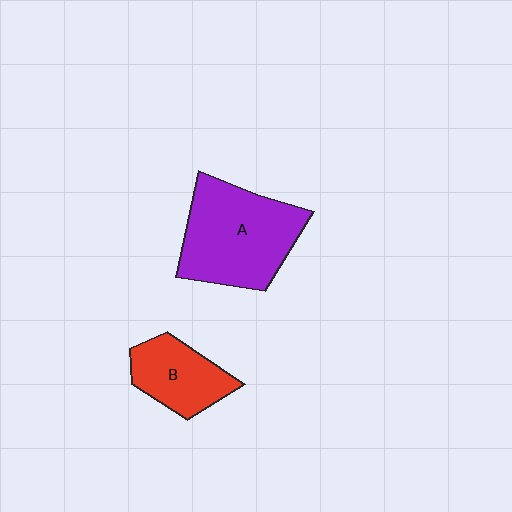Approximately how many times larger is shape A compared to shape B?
Approximately 1.8 times.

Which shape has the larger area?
Shape A (purple).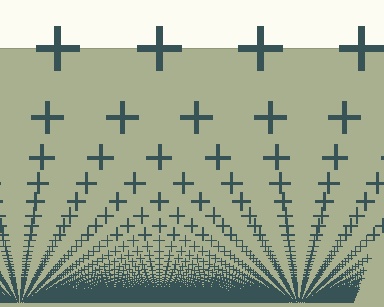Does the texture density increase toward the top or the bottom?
Density increases toward the bottom.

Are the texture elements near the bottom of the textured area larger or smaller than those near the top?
Smaller. The gradient is inverted — elements near the bottom are smaller and denser.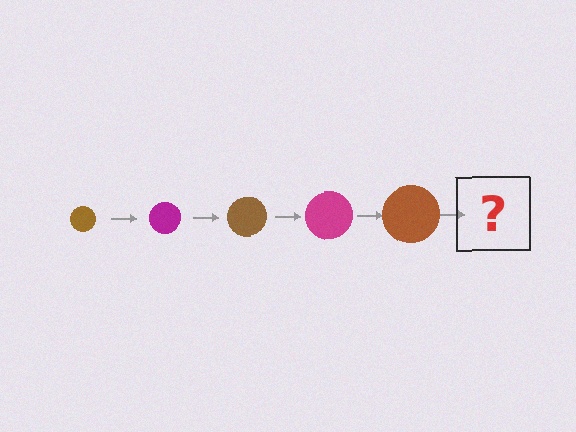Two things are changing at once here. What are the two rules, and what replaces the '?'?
The two rules are that the circle grows larger each step and the color cycles through brown and magenta. The '?' should be a magenta circle, larger than the previous one.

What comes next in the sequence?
The next element should be a magenta circle, larger than the previous one.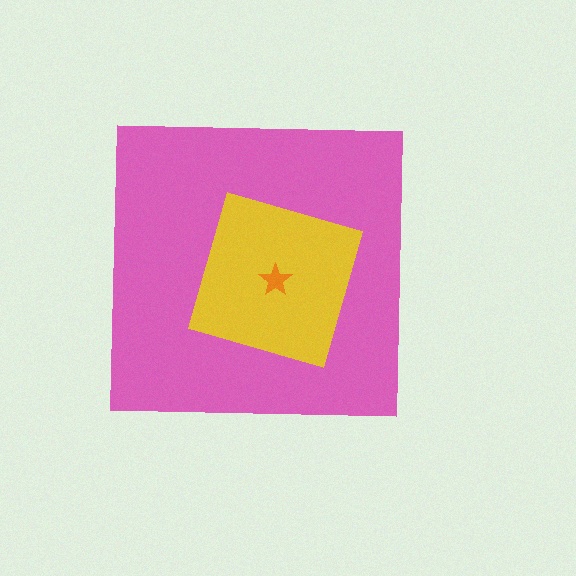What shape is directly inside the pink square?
The yellow square.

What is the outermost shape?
The pink square.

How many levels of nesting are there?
3.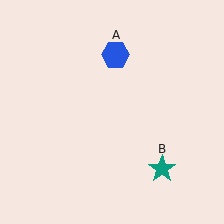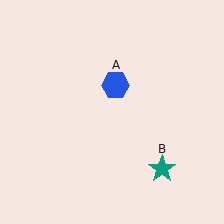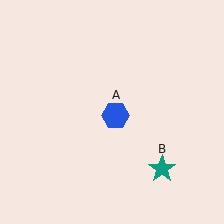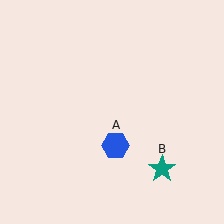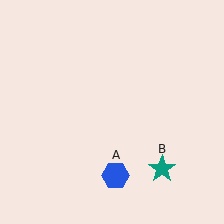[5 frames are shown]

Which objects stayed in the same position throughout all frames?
Teal star (object B) remained stationary.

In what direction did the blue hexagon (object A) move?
The blue hexagon (object A) moved down.